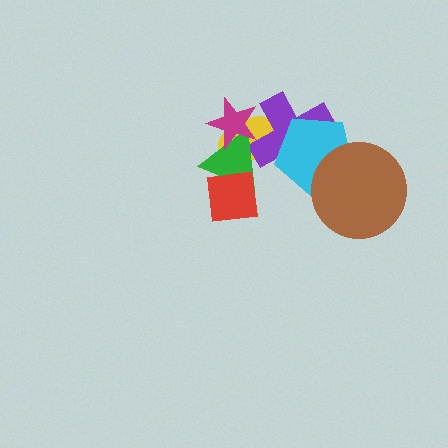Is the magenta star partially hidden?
No, no other shape covers it.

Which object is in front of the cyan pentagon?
The brown circle is in front of the cyan pentagon.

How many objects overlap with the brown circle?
1 object overlaps with the brown circle.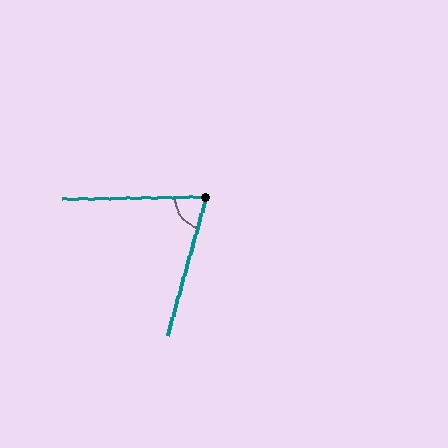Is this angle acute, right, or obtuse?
It is acute.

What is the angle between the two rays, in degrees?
Approximately 74 degrees.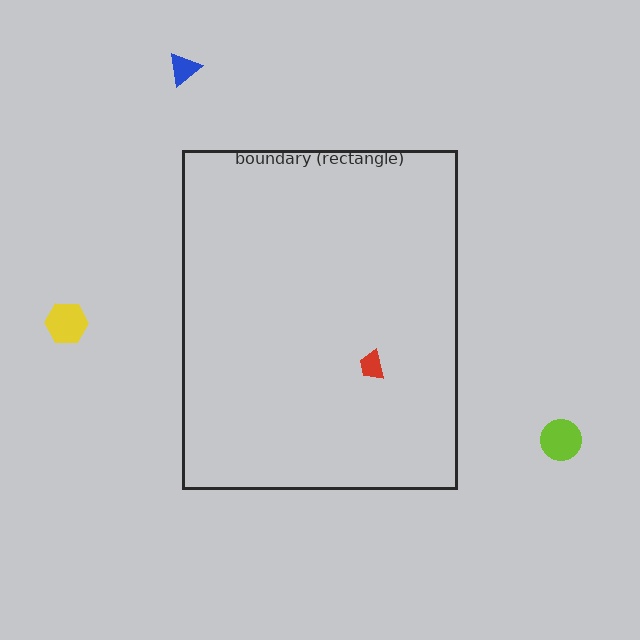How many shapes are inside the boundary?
1 inside, 3 outside.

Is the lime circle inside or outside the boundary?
Outside.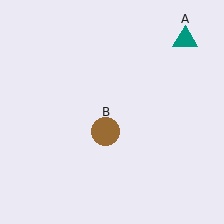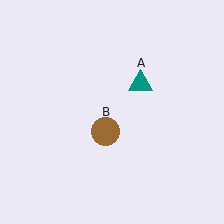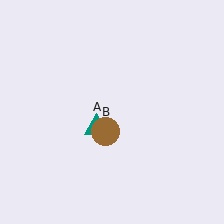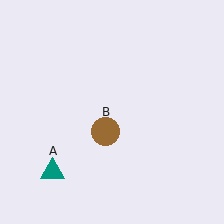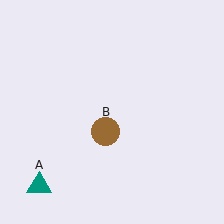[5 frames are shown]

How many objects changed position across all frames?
1 object changed position: teal triangle (object A).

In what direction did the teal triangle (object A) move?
The teal triangle (object A) moved down and to the left.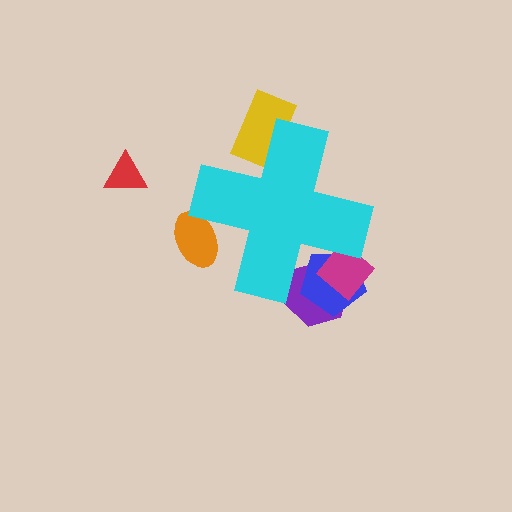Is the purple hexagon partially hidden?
Yes, the purple hexagon is partially hidden behind the cyan cross.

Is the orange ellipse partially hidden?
Yes, the orange ellipse is partially hidden behind the cyan cross.